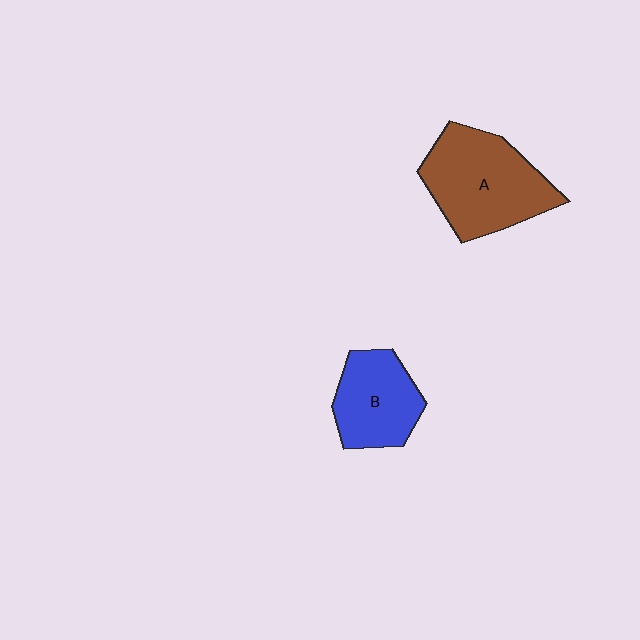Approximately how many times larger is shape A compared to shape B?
Approximately 1.5 times.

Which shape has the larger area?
Shape A (brown).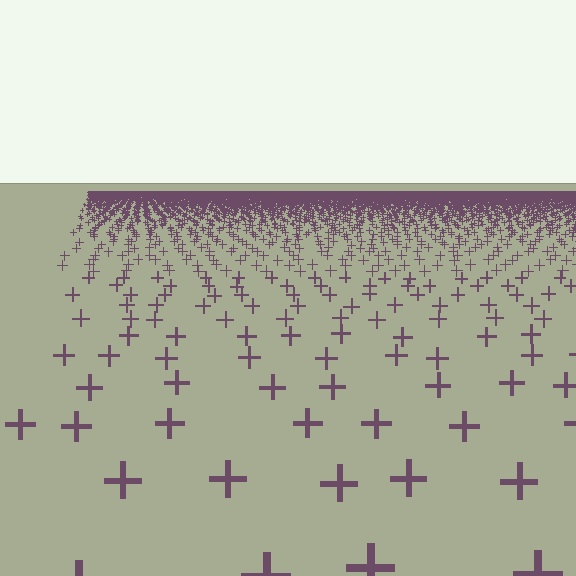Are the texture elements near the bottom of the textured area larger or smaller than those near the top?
Larger. Near the bottom, elements are closer to the viewer and appear at a bigger on-screen size.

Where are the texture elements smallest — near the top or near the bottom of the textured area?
Near the top.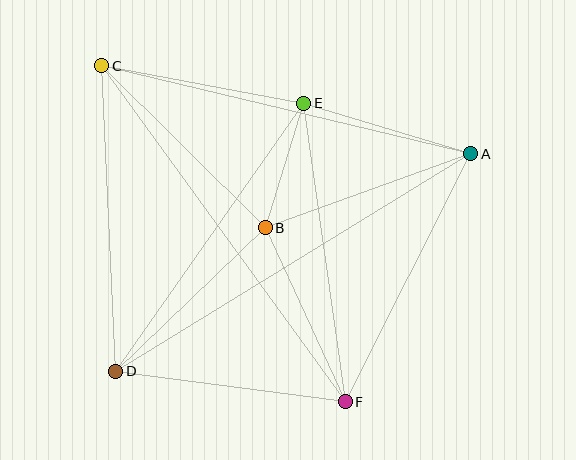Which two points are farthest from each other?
Points A and D are farthest from each other.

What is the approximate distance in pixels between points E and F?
The distance between E and F is approximately 302 pixels.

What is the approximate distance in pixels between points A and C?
The distance between A and C is approximately 379 pixels.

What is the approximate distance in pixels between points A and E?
The distance between A and E is approximately 174 pixels.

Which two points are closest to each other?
Points B and E are closest to each other.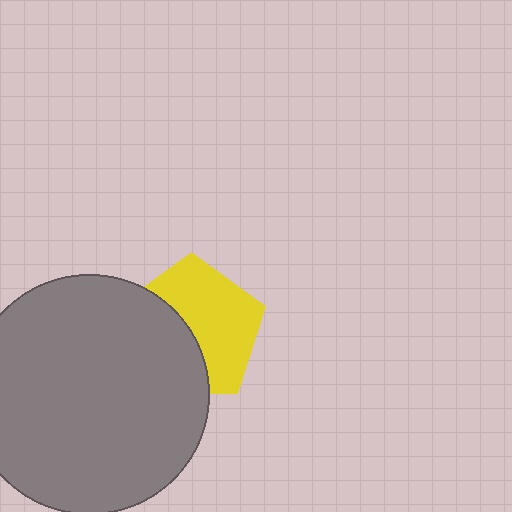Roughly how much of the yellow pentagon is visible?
About half of it is visible (roughly 56%).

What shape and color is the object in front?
The object in front is a gray circle.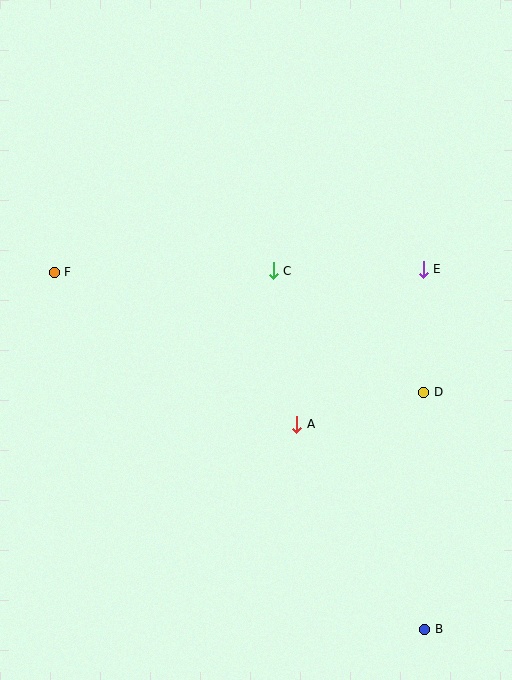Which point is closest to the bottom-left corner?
Point A is closest to the bottom-left corner.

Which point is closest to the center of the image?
Point C at (273, 271) is closest to the center.